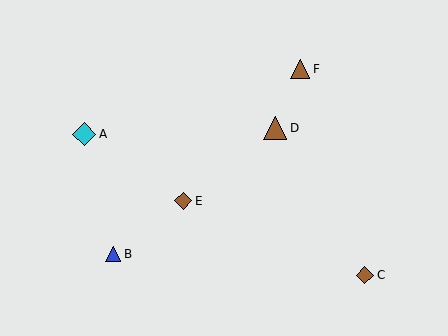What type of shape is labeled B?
Shape B is a blue triangle.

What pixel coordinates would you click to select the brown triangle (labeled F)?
Click at (300, 69) to select the brown triangle F.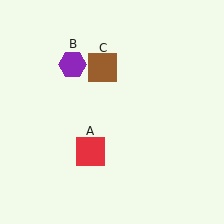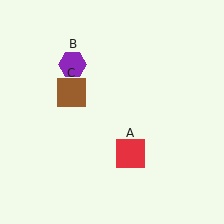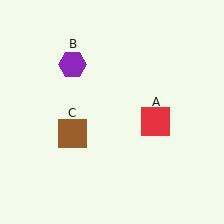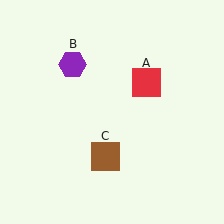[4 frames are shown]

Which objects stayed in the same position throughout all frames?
Purple hexagon (object B) remained stationary.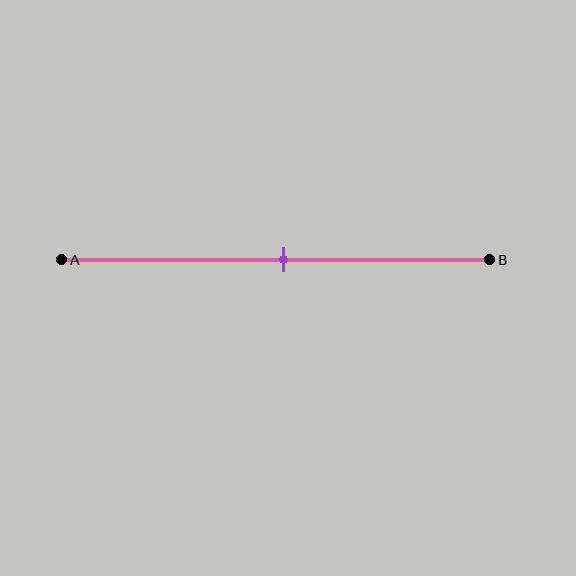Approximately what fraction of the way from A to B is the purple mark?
The purple mark is approximately 50% of the way from A to B.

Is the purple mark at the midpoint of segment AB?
Yes, the mark is approximately at the midpoint.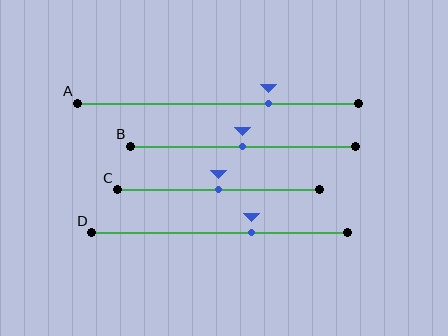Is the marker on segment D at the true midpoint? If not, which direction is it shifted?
No, the marker on segment D is shifted to the right by about 13% of the segment length.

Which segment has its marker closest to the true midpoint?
Segment B has its marker closest to the true midpoint.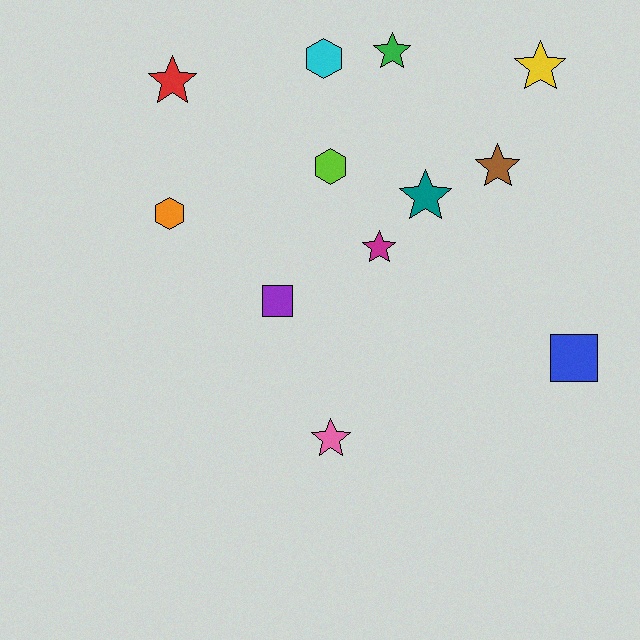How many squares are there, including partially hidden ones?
There are 2 squares.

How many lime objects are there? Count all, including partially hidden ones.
There is 1 lime object.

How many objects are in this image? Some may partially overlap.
There are 12 objects.